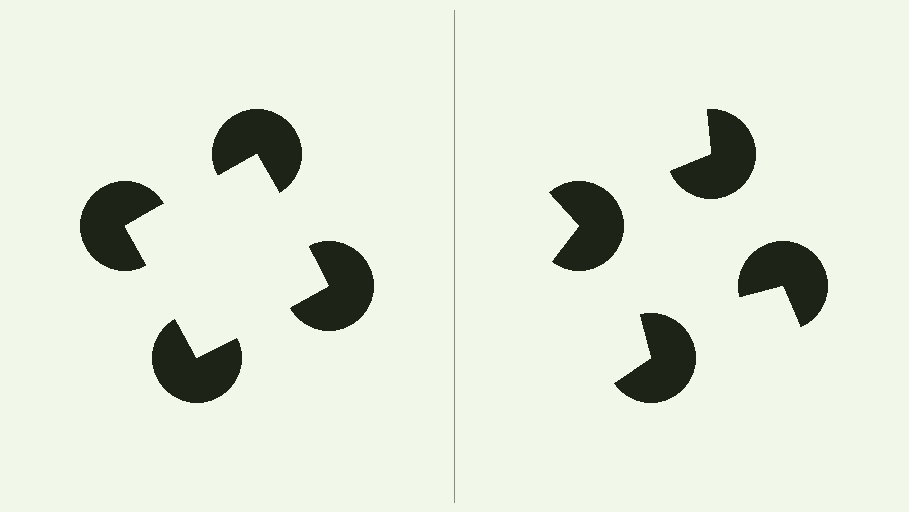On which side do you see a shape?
An illusory square appears on the left side. On the right side the wedge cuts are rotated, so no coherent shape forms.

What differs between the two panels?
The pac-man discs are positioned identically on both sides; only the wedge orientations differ. On the left they align to a square; on the right they are misaligned.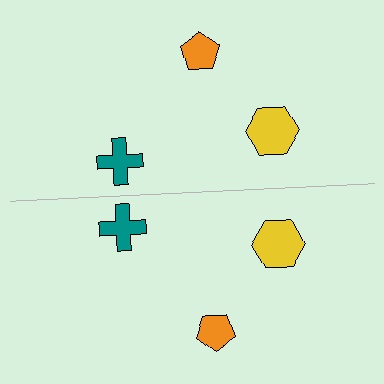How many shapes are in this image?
There are 6 shapes in this image.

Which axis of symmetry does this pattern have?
The pattern has a horizontal axis of symmetry running through the center of the image.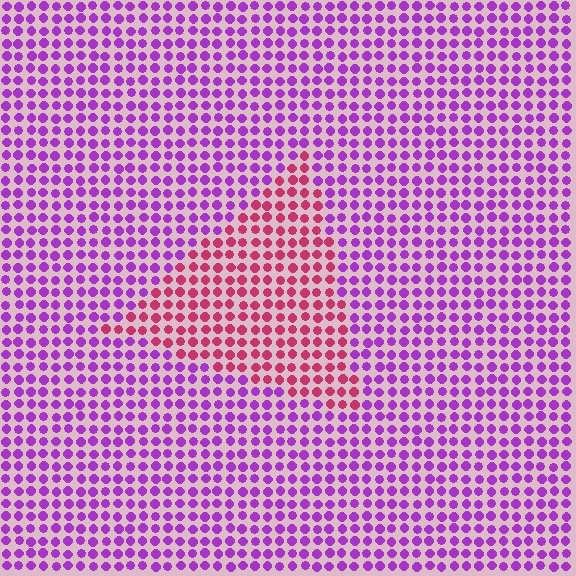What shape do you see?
I see a triangle.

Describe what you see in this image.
The image is filled with small purple elements in a uniform arrangement. A triangle-shaped region is visible where the elements are tinted to a slightly different hue, forming a subtle color boundary.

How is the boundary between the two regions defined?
The boundary is defined purely by a slight shift in hue (about 49 degrees). Spacing, size, and orientation are identical on both sides.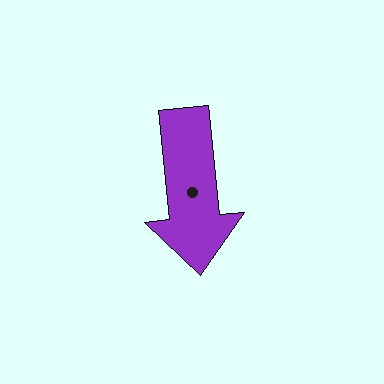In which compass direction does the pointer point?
South.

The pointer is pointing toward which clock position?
Roughly 6 o'clock.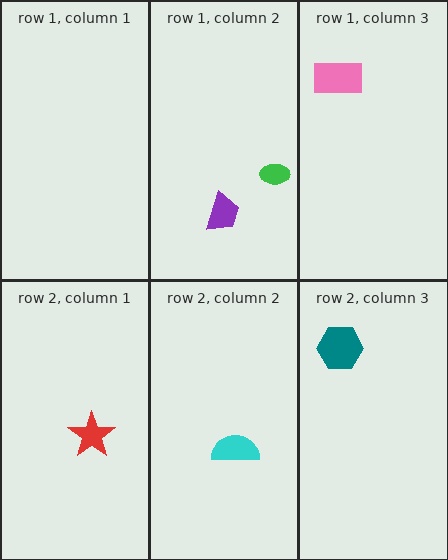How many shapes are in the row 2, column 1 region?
1.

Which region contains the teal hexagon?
The row 2, column 3 region.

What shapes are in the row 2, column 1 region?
The red star.